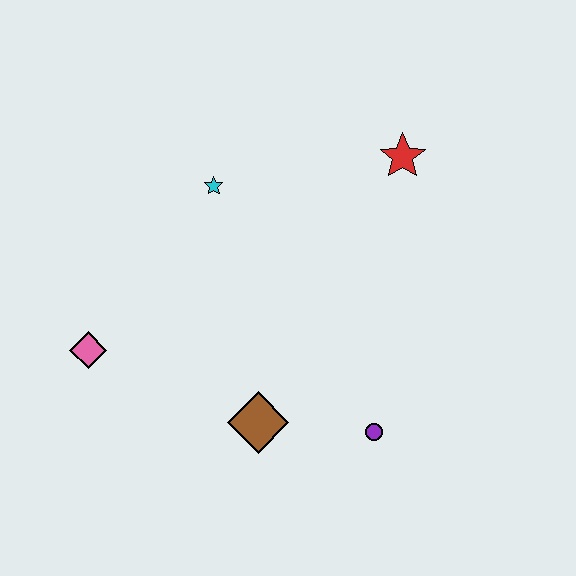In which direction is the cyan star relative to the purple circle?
The cyan star is above the purple circle.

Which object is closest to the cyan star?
The red star is closest to the cyan star.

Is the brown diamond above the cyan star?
No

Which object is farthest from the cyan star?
The purple circle is farthest from the cyan star.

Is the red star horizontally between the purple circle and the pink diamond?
No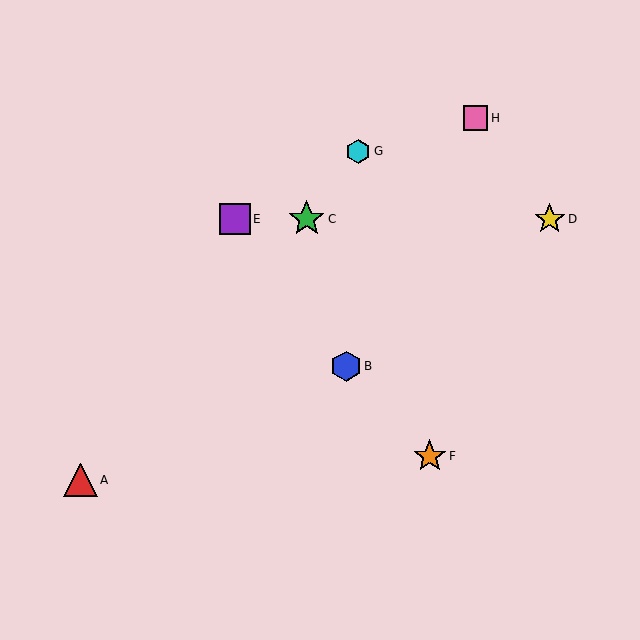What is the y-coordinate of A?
Object A is at y≈480.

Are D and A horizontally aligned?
No, D is at y≈219 and A is at y≈480.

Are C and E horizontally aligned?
Yes, both are at y≈219.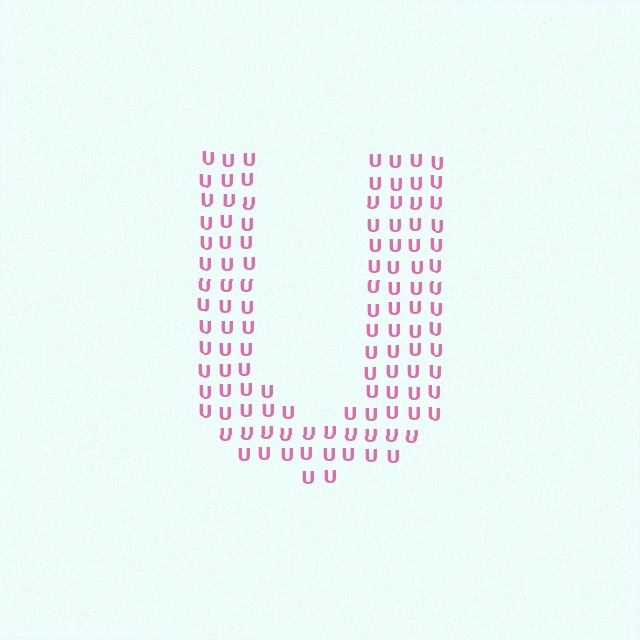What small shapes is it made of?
It is made of small letter U's.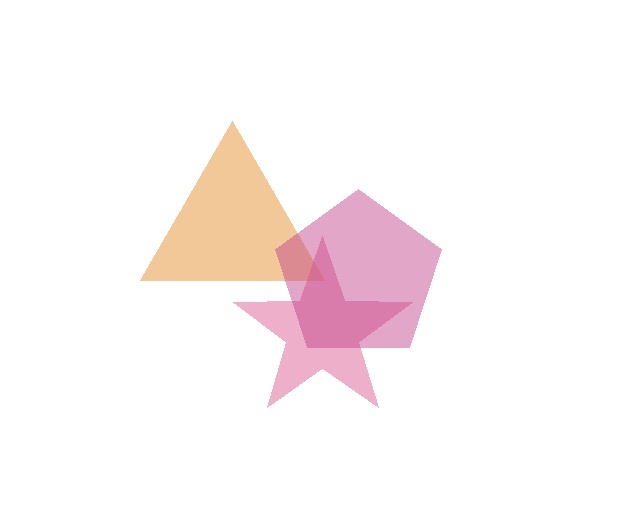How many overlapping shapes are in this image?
There are 3 overlapping shapes in the image.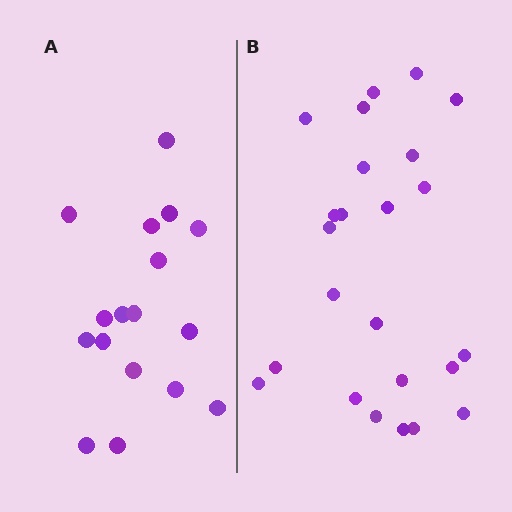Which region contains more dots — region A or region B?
Region B (the right region) has more dots.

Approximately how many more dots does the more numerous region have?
Region B has roughly 8 or so more dots than region A.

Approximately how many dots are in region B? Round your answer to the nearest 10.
About 20 dots. (The exact count is 24, which rounds to 20.)